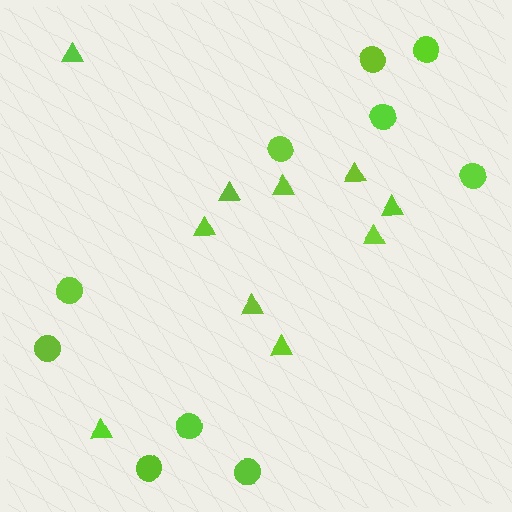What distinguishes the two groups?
There are 2 groups: one group of triangles (10) and one group of circles (10).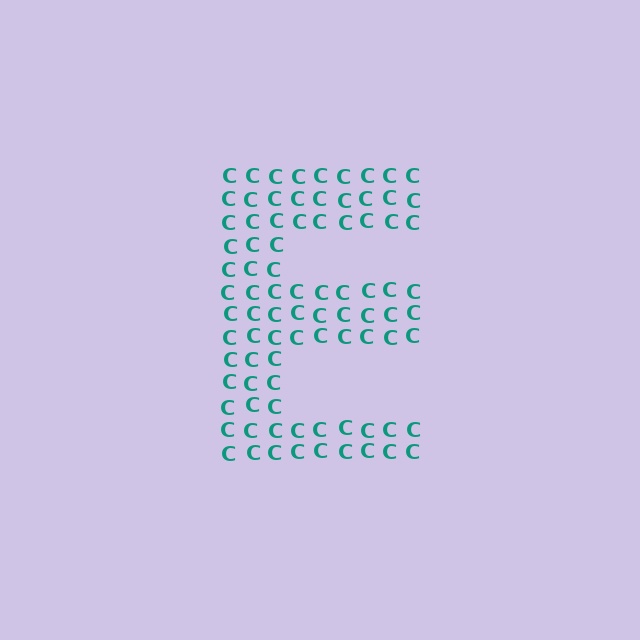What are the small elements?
The small elements are letter C's.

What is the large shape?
The large shape is the letter E.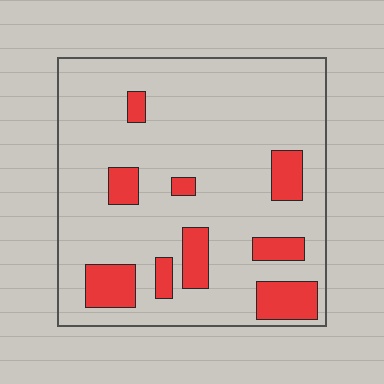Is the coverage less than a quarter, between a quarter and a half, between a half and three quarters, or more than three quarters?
Less than a quarter.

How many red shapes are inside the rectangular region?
9.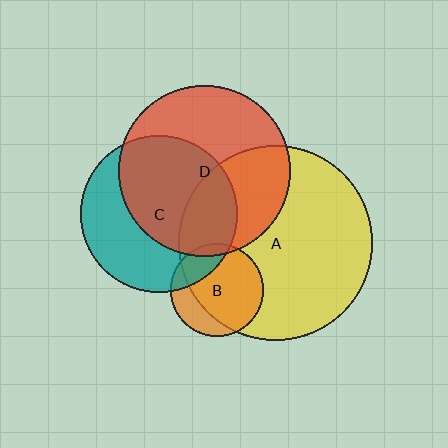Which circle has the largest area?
Circle A (yellow).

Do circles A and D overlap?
Yes.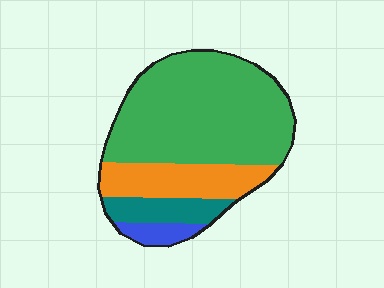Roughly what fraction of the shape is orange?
Orange covers around 20% of the shape.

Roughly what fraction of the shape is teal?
Teal takes up less than a quarter of the shape.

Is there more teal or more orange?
Orange.